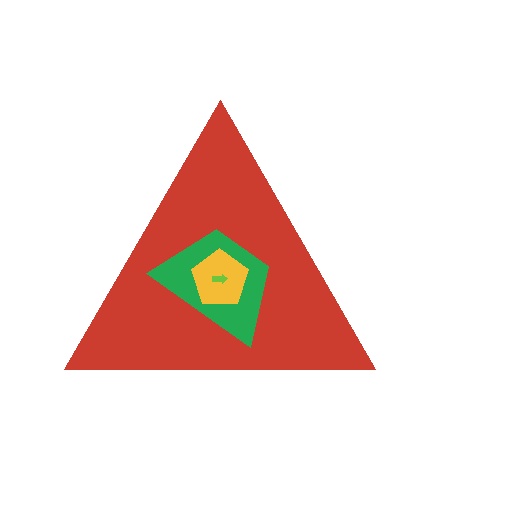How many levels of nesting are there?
4.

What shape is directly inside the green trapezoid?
The yellow pentagon.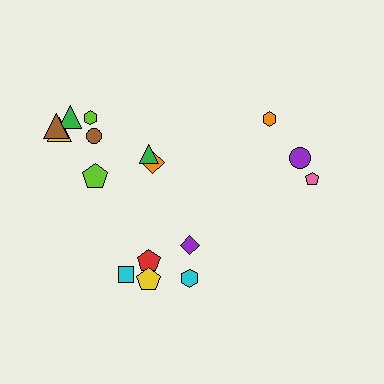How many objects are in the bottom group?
There are 5 objects.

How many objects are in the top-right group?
There are 3 objects.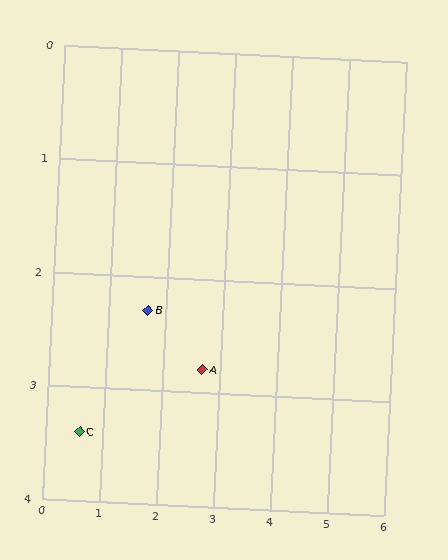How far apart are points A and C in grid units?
Points A and C are about 2.2 grid units apart.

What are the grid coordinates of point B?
Point B is at approximately (1.7, 2.3).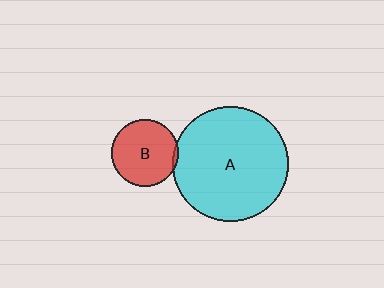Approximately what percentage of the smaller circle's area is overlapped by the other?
Approximately 5%.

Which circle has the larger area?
Circle A (cyan).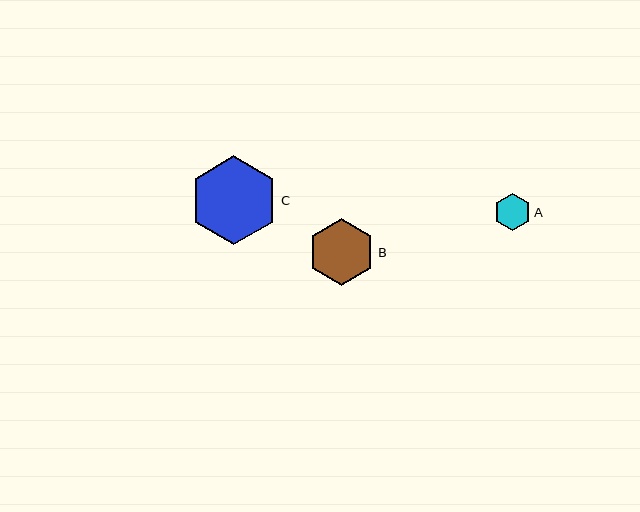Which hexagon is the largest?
Hexagon C is the largest with a size of approximately 89 pixels.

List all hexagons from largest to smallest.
From largest to smallest: C, B, A.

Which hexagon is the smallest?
Hexagon A is the smallest with a size of approximately 38 pixels.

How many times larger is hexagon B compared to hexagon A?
Hexagon B is approximately 1.8 times the size of hexagon A.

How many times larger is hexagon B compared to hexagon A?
Hexagon B is approximately 1.8 times the size of hexagon A.